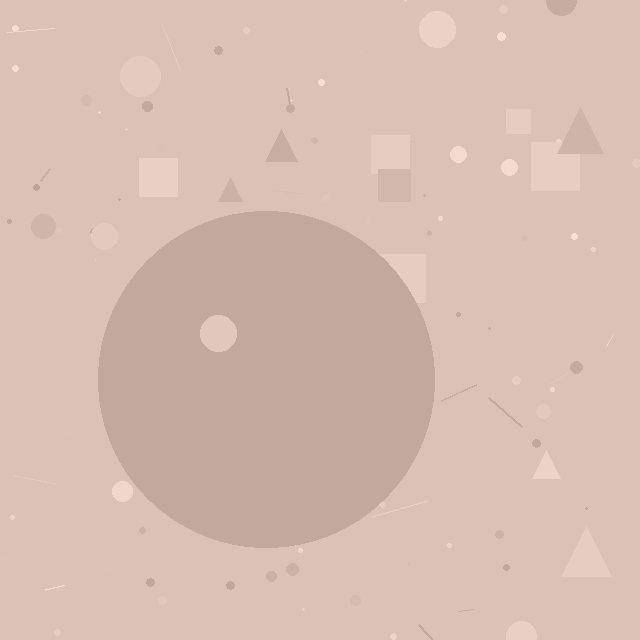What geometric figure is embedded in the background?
A circle is embedded in the background.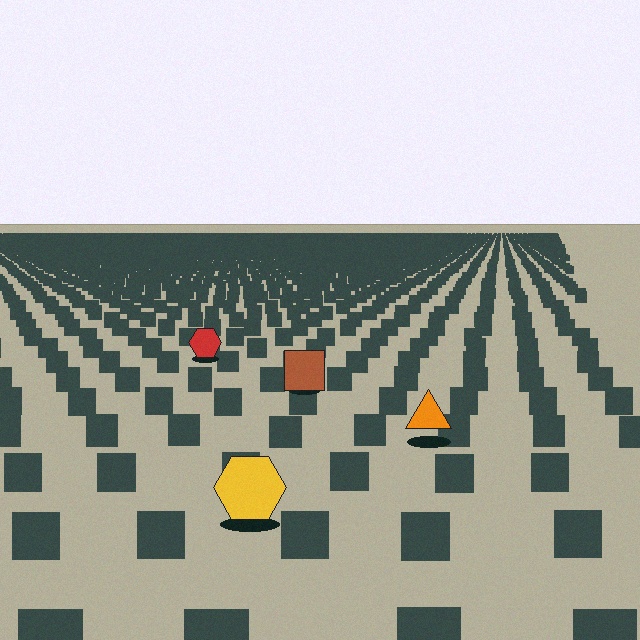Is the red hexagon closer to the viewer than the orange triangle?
No. The orange triangle is closer — you can tell from the texture gradient: the ground texture is coarser near it.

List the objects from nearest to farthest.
From nearest to farthest: the yellow hexagon, the orange triangle, the brown square, the red hexagon.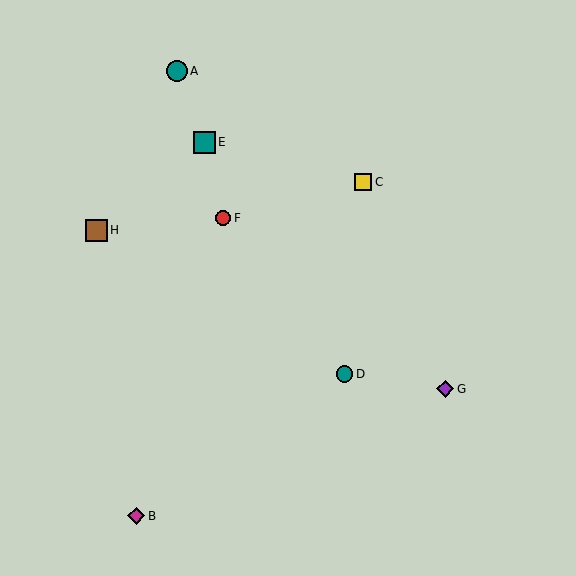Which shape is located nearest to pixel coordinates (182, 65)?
The teal circle (labeled A) at (177, 71) is nearest to that location.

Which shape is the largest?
The teal square (labeled E) is the largest.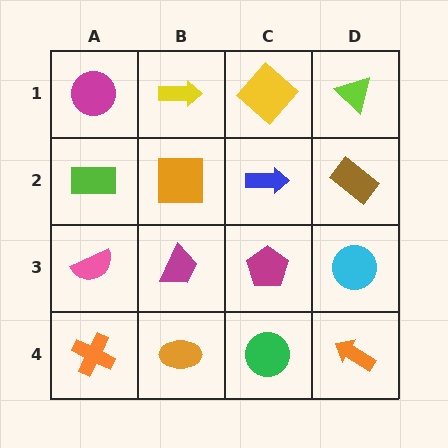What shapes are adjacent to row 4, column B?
A magenta trapezoid (row 3, column B), an orange cross (row 4, column A), a green circle (row 4, column C).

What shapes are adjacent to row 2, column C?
A yellow diamond (row 1, column C), a magenta pentagon (row 3, column C), an orange square (row 2, column B), a brown rectangle (row 2, column D).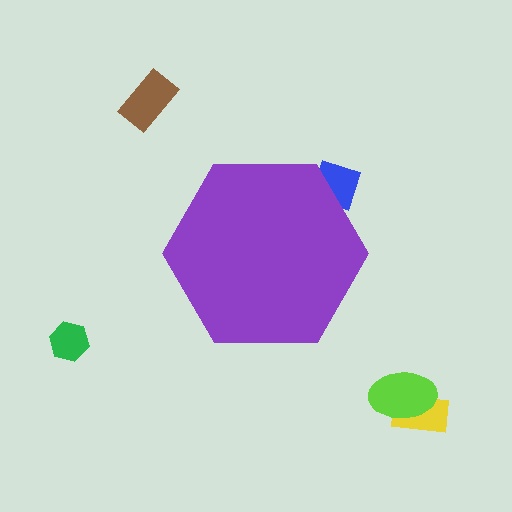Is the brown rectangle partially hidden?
No, the brown rectangle is fully visible.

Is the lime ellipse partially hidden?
No, the lime ellipse is fully visible.